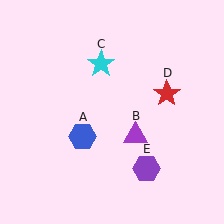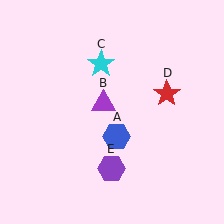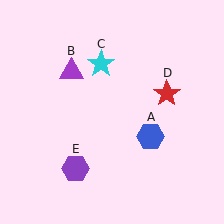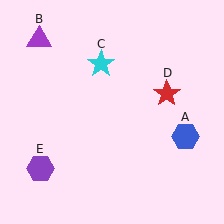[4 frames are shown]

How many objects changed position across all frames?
3 objects changed position: blue hexagon (object A), purple triangle (object B), purple hexagon (object E).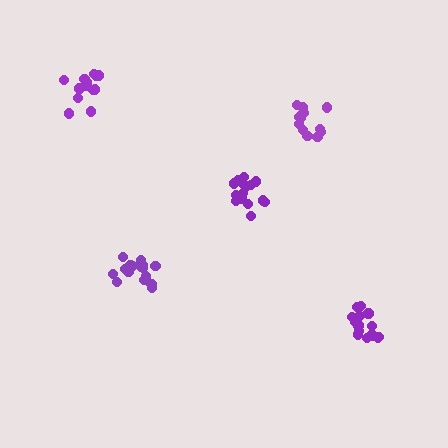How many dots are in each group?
Group 1: 16 dots, Group 2: 16 dots, Group 3: 12 dots, Group 4: 17 dots, Group 5: 13 dots (74 total).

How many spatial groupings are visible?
There are 5 spatial groupings.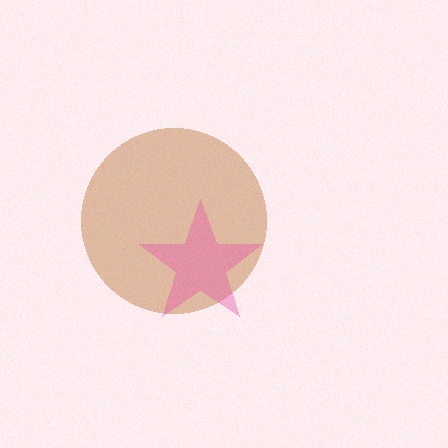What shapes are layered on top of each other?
The layered shapes are: a brown circle, a pink star.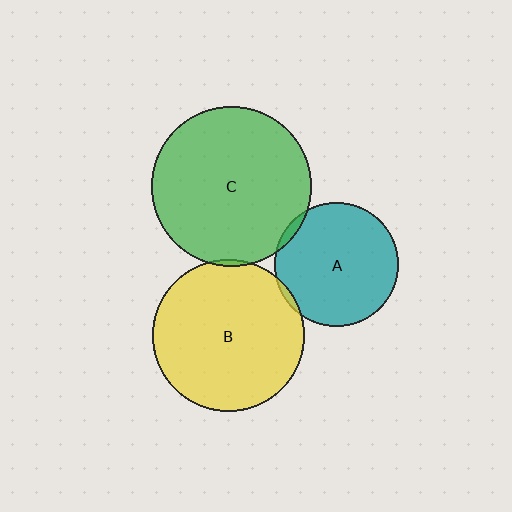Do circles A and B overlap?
Yes.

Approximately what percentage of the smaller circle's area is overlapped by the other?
Approximately 5%.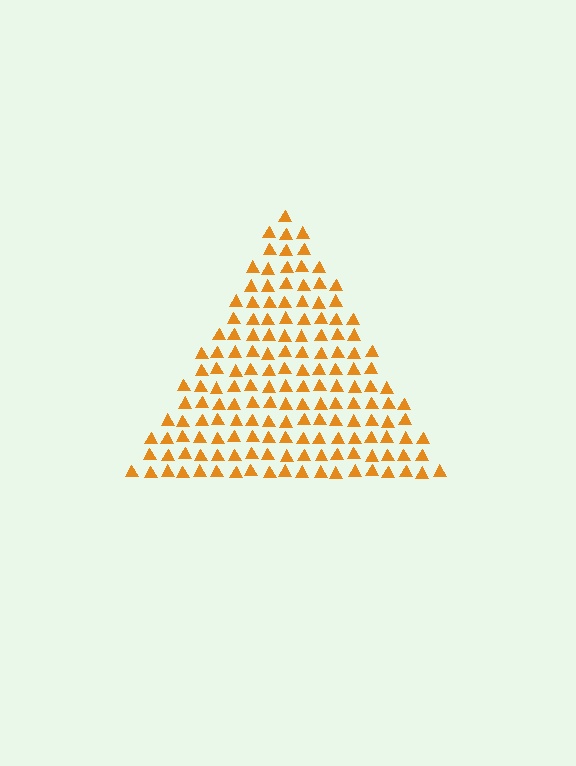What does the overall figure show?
The overall figure shows a triangle.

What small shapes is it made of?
It is made of small triangles.